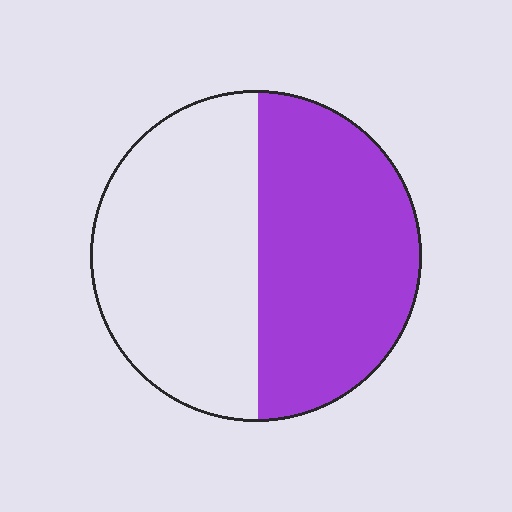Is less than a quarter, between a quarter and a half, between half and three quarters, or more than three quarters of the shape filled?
Between a quarter and a half.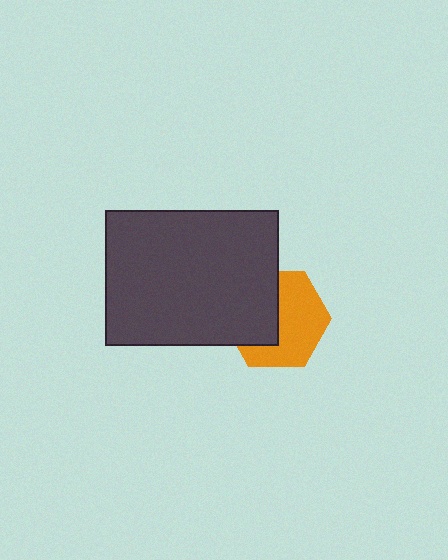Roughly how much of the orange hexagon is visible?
About half of it is visible (roughly 57%).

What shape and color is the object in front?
The object in front is a dark gray rectangle.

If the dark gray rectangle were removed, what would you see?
You would see the complete orange hexagon.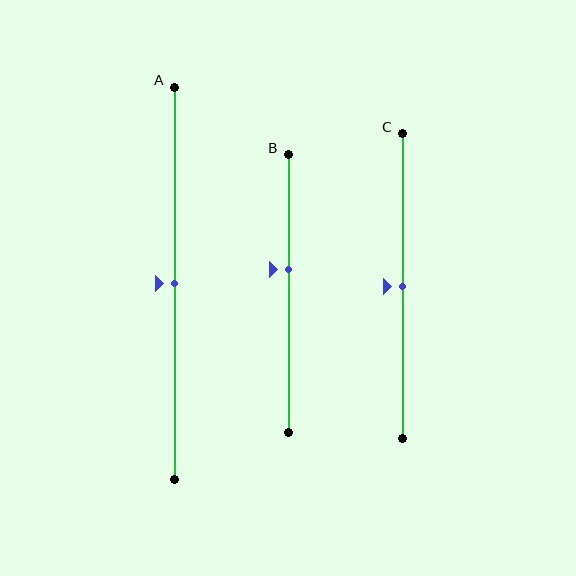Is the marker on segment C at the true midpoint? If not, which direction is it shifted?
Yes, the marker on segment C is at the true midpoint.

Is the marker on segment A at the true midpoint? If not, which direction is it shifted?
Yes, the marker on segment A is at the true midpoint.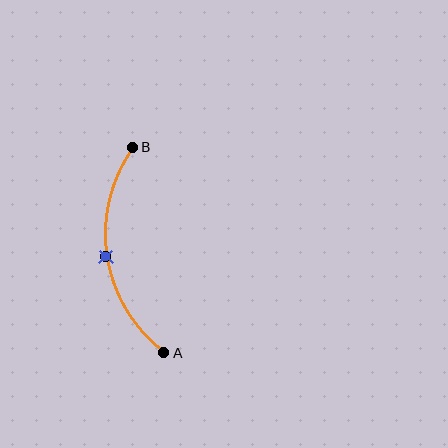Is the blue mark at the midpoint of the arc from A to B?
Yes. The blue mark lies on the arc at equal arc-length from both A and B — it is the arc midpoint.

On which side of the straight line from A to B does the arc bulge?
The arc bulges to the left of the straight line connecting A and B.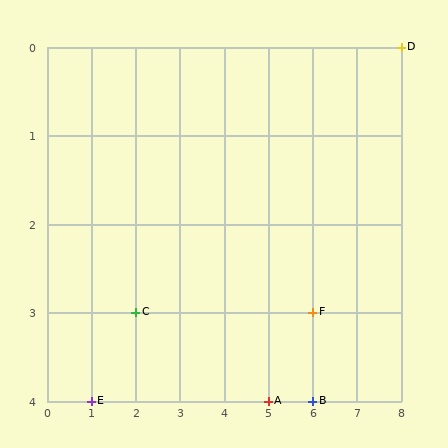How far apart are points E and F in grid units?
Points E and F are 5 columns and 1 row apart (about 5.1 grid units diagonally).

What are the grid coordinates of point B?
Point B is at grid coordinates (6, 4).